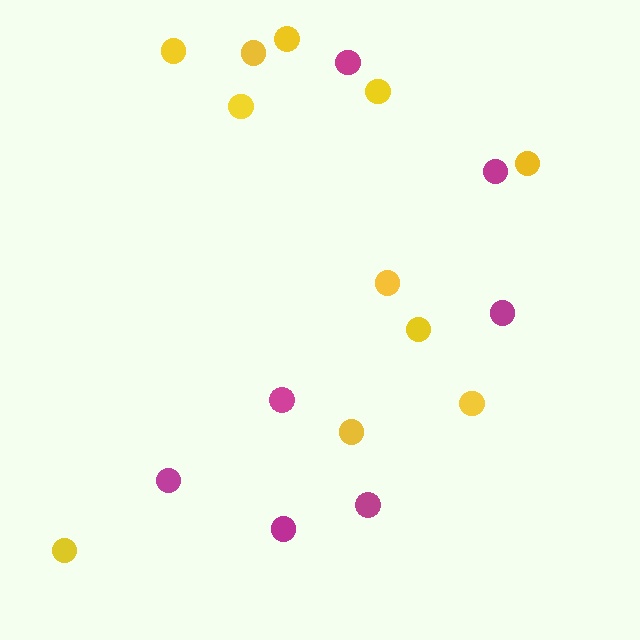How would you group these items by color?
There are 2 groups: one group of yellow circles (11) and one group of magenta circles (7).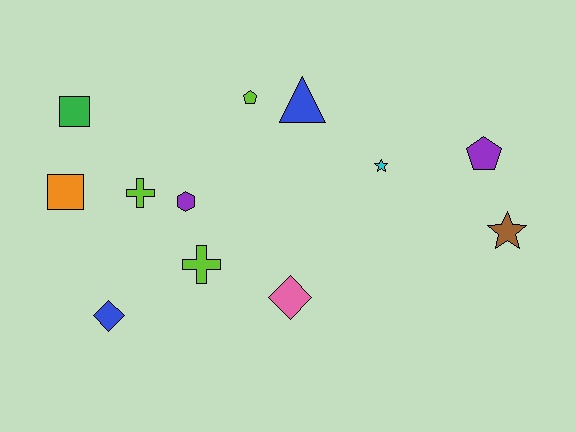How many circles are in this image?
There are no circles.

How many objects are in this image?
There are 12 objects.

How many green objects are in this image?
There is 1 green object.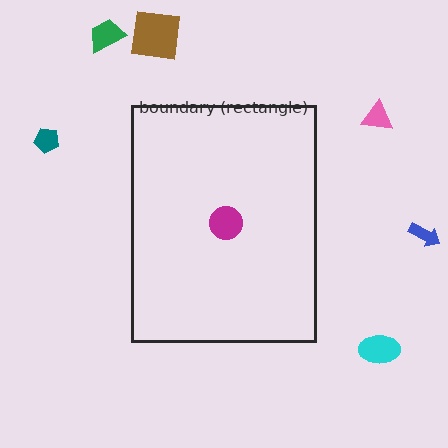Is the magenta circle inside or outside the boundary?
Inside.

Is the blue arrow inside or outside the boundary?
Outside.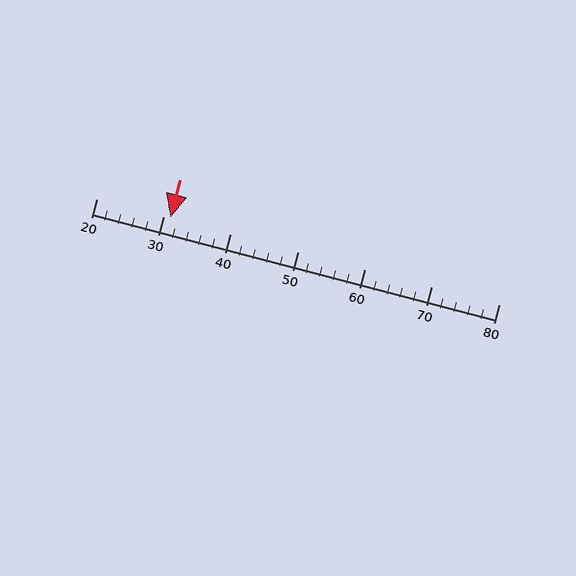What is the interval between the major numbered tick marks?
The major tick marks are spaced 10 units apart.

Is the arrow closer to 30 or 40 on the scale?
The arrow is closer to 30.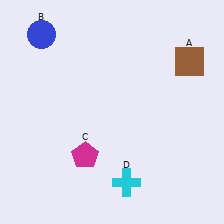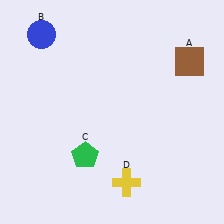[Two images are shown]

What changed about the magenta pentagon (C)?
In Image 1, C is magenta. In Image 2, it changed to green.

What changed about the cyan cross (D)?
In Image 1, D is cyan. In Image 2, it changed to yellow.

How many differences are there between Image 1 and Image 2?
There are 2 differences between the two images.